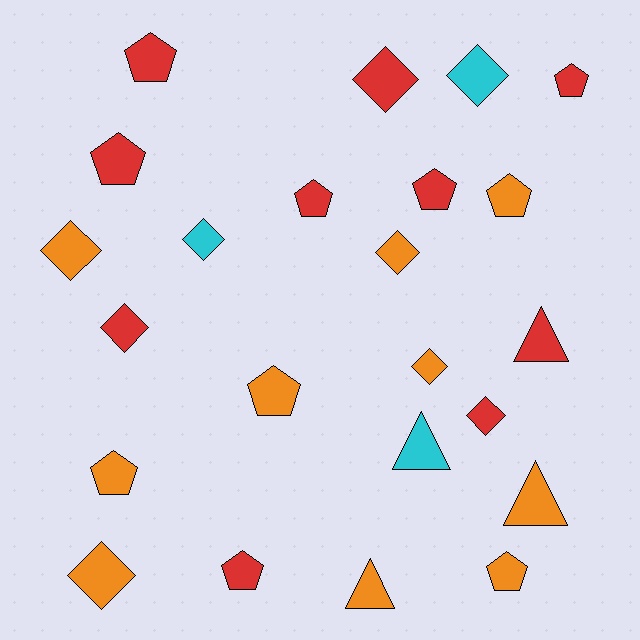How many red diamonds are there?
There are 3 red diamonds.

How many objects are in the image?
There are 23 objects.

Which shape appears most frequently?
Pentagon, with 10 objects.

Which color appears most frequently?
Orange, with 10 objects.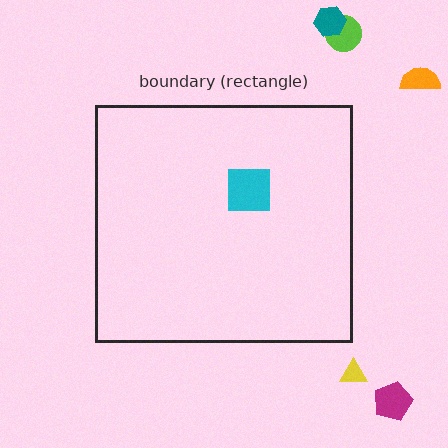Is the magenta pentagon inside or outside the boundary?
Outside.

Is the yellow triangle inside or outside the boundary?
Outside.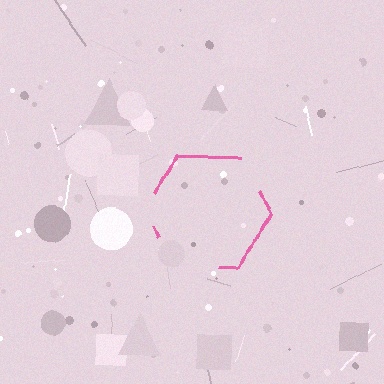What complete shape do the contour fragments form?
The contour fragments form a hexagon.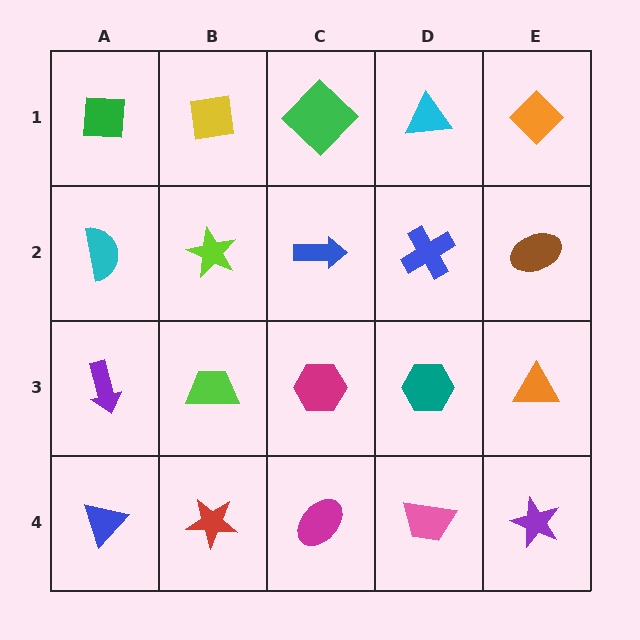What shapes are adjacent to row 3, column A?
A cyan semicircle (row 2, column A), a blue triangle (row 4, column A), a lime trapezoid (row 3, column B).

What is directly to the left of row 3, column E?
A teal hexagon.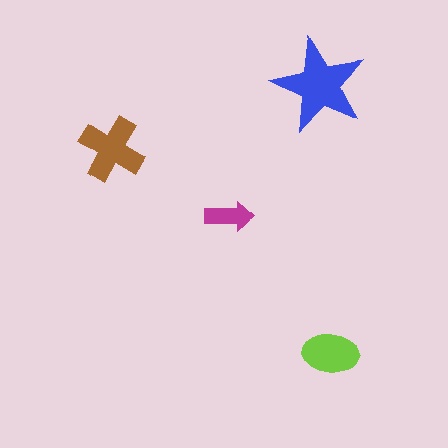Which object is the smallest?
The magenta arrow.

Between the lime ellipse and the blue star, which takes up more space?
The blue star.